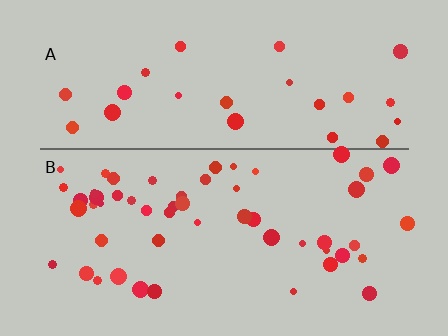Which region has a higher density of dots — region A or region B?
B (the bottom).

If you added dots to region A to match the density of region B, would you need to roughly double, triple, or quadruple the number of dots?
Approximately double.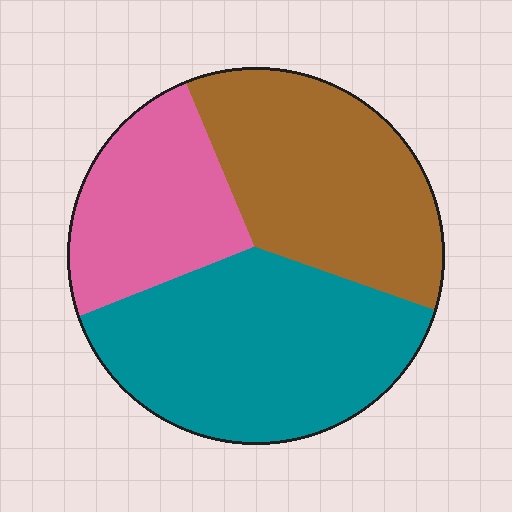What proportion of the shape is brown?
Brown covers about 35% of the shape.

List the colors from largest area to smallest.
From largest to smallest: teal, brown, pink.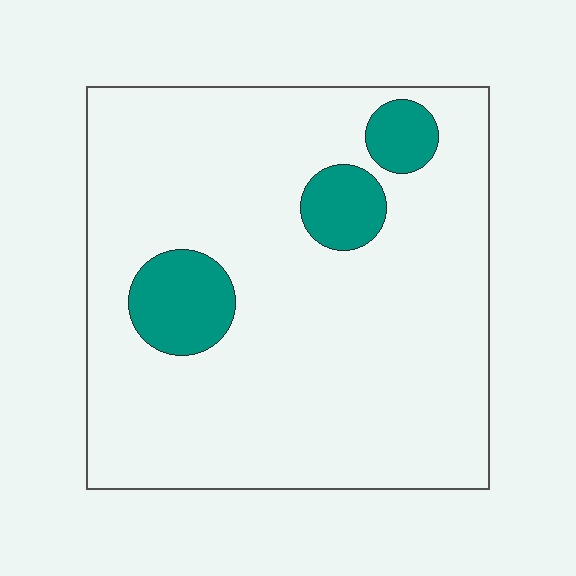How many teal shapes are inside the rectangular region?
3.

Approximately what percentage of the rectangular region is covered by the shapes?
Approximately 10%.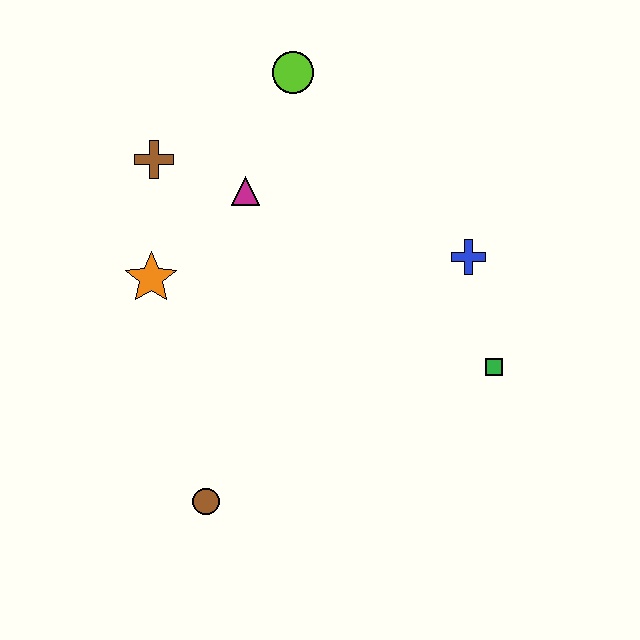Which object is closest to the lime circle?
The magenta triangle is closest to the lime circle.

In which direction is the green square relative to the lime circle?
The green square is below the lime circle.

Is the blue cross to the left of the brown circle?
No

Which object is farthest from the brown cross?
The green square is farthest from the brown cross.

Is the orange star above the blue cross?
No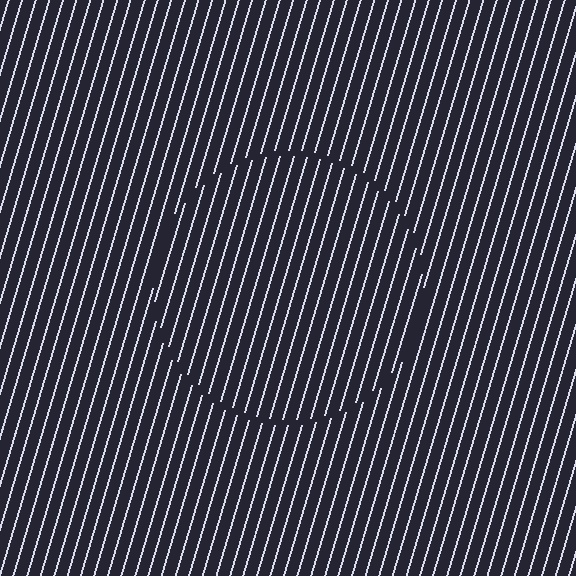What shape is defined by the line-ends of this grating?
An illusory circle. The interior of the shape contains the same grating, shifted by half a period — the contour is defined by the phase discontinuity where line-ends from the inner and outer gratings abut.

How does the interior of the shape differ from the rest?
The interior of the shape contains the same grating, shifted by half a period — the contour is defined by the phase discontinuity where line-ends from the inner and outer gratings abut.